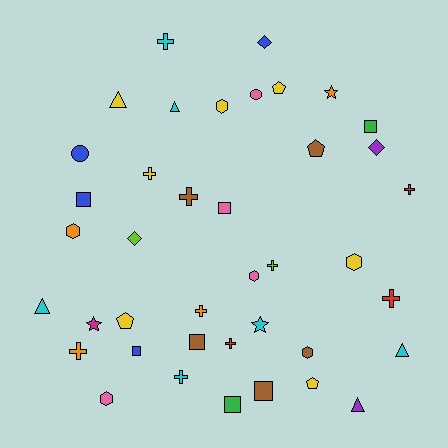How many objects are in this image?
There are 40 objects.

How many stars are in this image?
There are 3 stars.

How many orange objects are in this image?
There are 4 orange objects.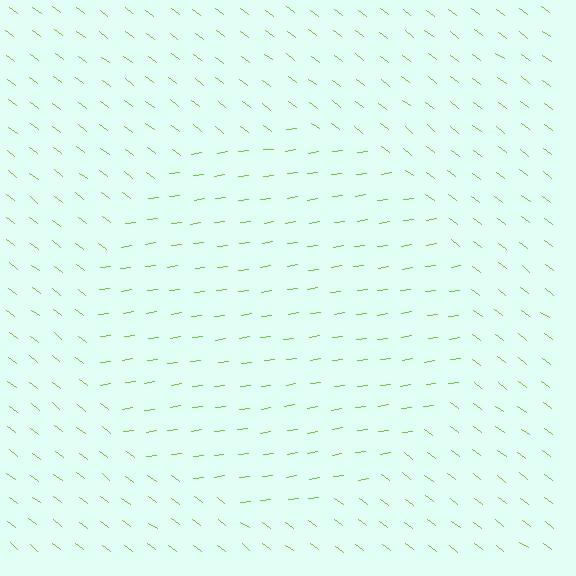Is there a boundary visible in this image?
Yes, there is a texture boundary formed by a change in line orientation.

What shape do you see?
I see a circle.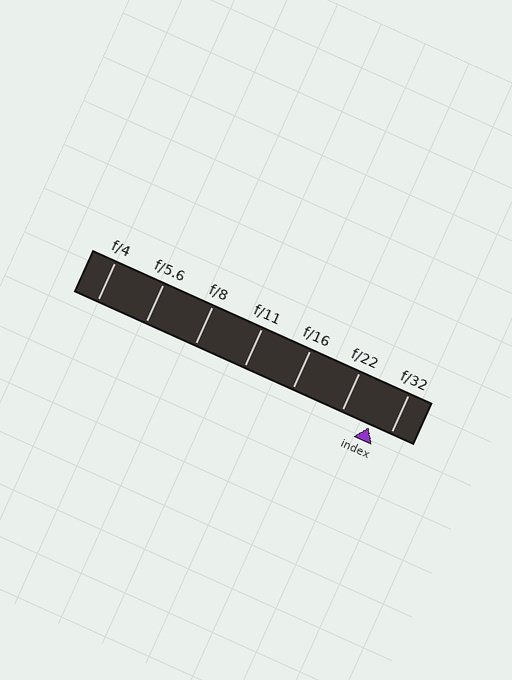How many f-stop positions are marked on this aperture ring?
There are 7 f-stop positions marked.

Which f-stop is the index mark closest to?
The index mark is closest to f/32.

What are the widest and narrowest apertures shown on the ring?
The widest aperture shown is f/4 and the narrowest is f/32.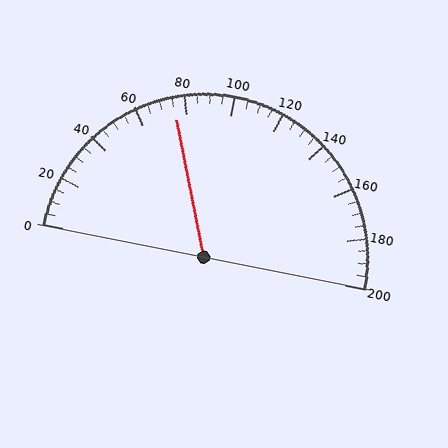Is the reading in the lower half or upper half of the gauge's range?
The reading is in the lower half of the range (0 to 200).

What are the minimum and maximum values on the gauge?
The gauge ranges from 0 to 200.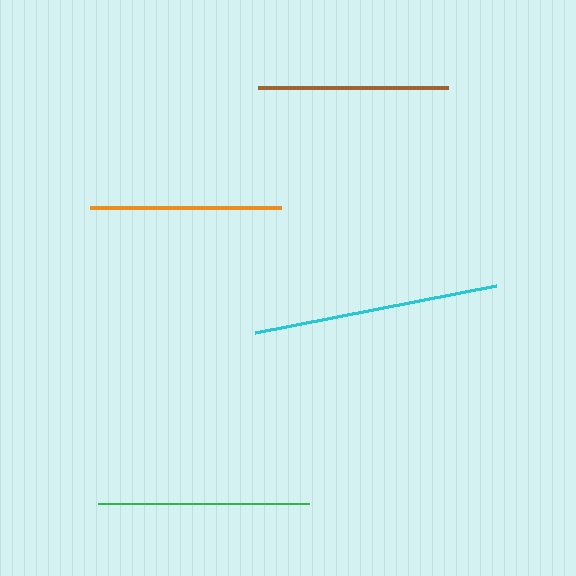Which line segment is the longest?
The cyan line is the longest at approximately 245 pixels.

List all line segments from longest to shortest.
From longest to shortest: cyan, green, orange, brown.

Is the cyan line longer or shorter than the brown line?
The cyan line is longer than the brown line.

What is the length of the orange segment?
The orange segment is approximately 192 pixels long.